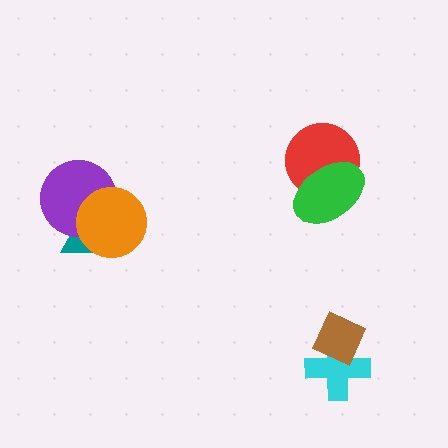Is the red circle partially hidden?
Yes, it is partially covered by another shape.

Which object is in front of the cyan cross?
The brown diamond is in front of the cyan cross.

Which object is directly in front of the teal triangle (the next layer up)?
The purple circle is directly in front of the teal triangle.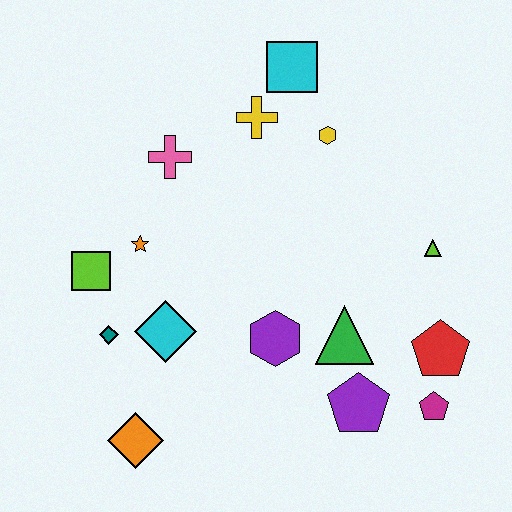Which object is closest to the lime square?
The orange star is closest to the lime square.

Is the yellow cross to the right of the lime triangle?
No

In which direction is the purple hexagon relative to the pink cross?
The purple hexagon is below the pink cross.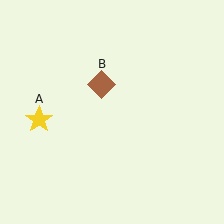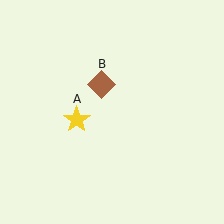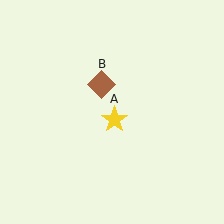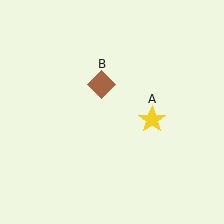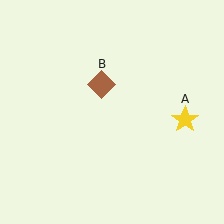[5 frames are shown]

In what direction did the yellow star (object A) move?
The yellow star (object A) moved right.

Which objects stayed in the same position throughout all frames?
Brown diamond (object B) remained stationary.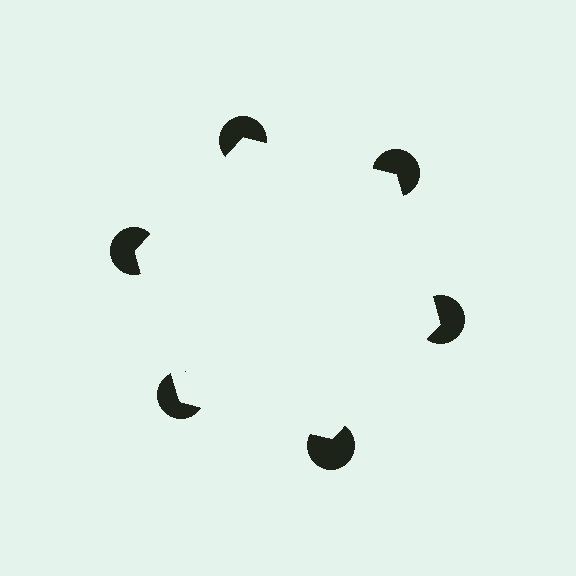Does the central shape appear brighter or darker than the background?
It typically appears slightly brighter than the background, even though no actual brightness change is drawn.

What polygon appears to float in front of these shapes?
An illusory hexagon — its edges are inferred from the aligned wedge cuts in the pac-man discs, not physically drawn.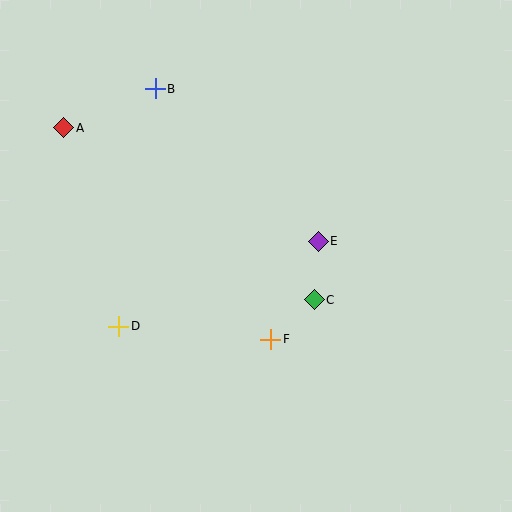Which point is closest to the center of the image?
Point E at (318, 241) is closest to the center.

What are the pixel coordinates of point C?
Point C is at (314, 300).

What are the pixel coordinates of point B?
Point B is at (155, 89).